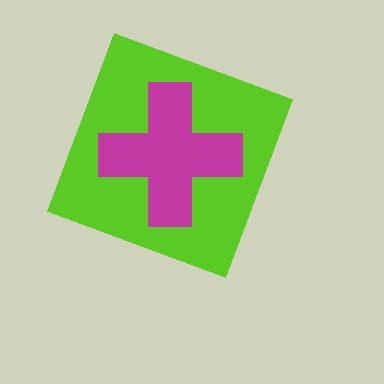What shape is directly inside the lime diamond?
The magenta cross.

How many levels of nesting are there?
2.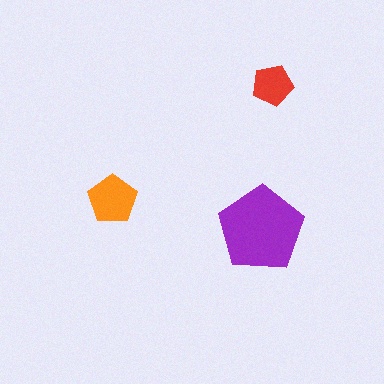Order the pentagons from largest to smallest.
the purple one, the orange one, the red one.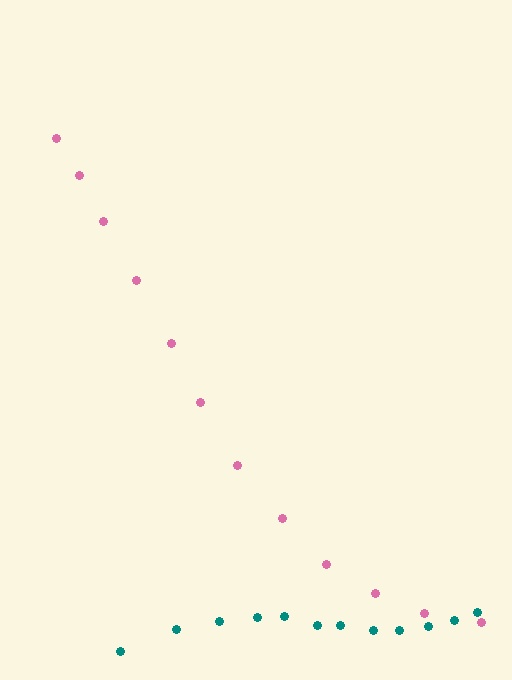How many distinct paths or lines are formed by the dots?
There are 2 distinct paths.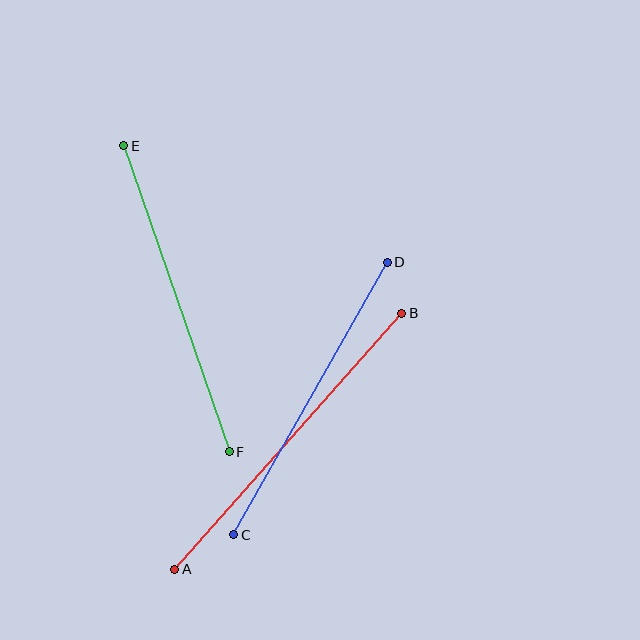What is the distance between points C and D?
The distance is approximately 313 pixels.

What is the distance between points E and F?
The distance is approximately 323 pixels.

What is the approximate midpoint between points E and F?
The midpoint is at approximately (176, 299) pixels.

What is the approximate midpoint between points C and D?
The midpoint is at approximately (311, 398) pixels.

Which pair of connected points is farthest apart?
Points A and B are farthest apart.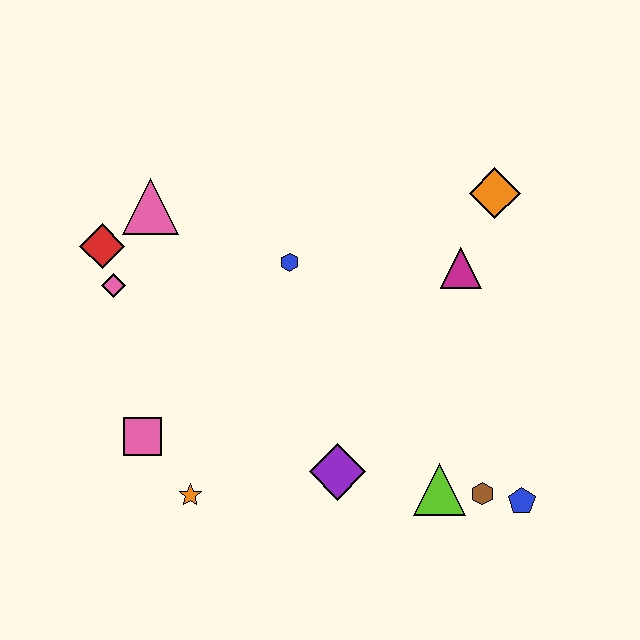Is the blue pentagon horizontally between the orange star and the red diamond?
No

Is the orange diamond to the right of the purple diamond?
Yes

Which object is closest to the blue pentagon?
The brown hexagon is closest to the blue pentagon.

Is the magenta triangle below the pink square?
No